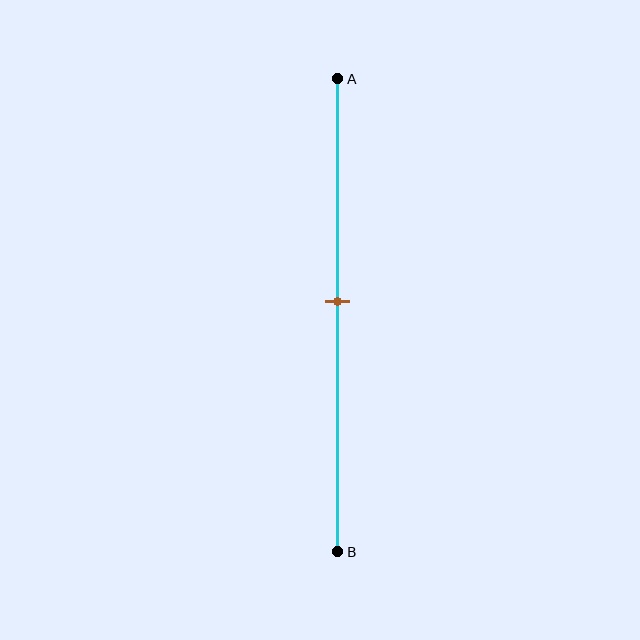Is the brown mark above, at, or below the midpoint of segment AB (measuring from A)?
The brown mark is approximately at the midpoint of segment AB.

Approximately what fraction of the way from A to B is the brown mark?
The brown mark is approximately 45% of the way from A to B.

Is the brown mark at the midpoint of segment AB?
Yes, the mark is approximately at the midpoint.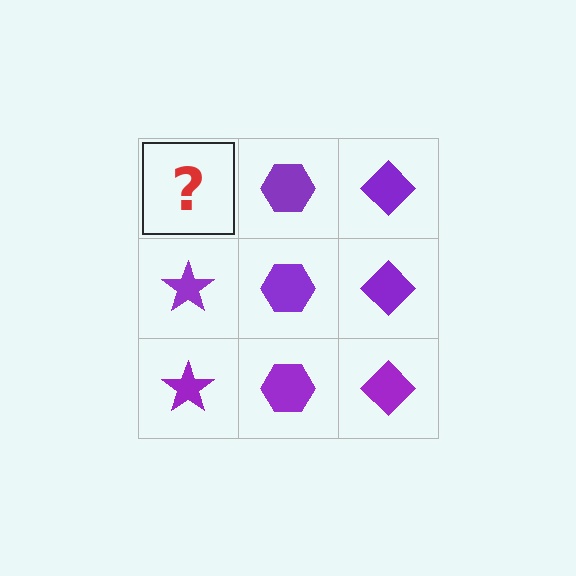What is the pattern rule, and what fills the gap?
The rule is that each column has a consistent shape. The gap should be filled with a purple star.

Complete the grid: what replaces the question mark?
The question mark should be replaced with a purple star.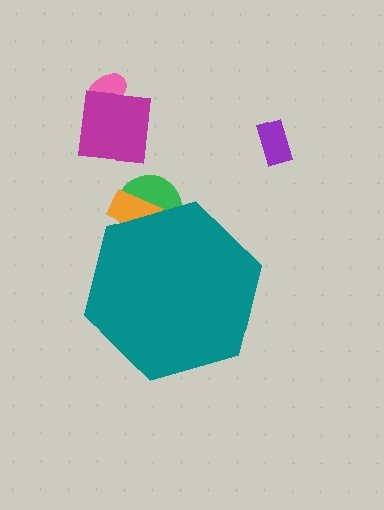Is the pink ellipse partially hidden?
No, the pink ellipse is fully visible.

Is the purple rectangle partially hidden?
No, the purple rectangle is fully visible.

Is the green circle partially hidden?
Yes, the green circle is partially hidden behind the teal hexagon.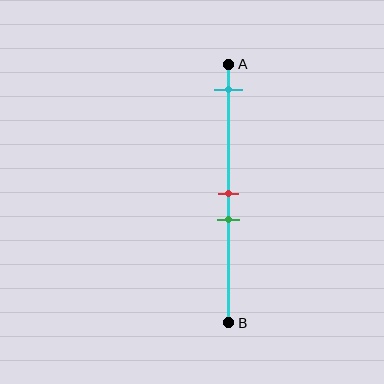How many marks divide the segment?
There are 3 marks dividing the segment.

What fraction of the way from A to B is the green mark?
The green mark is approximately 60% (0.6) of the way from A to B.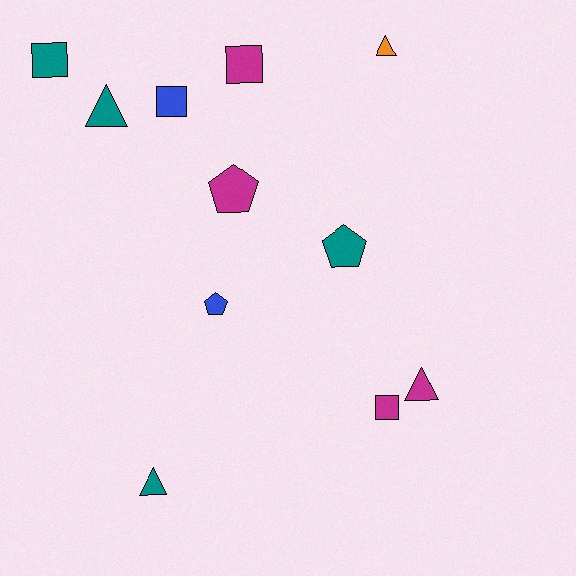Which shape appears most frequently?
Triangle, with 4 objects.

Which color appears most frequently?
Magenta, with 4 objects.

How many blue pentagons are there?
There is 1 blue pentagon.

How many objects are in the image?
There are 11 objects.